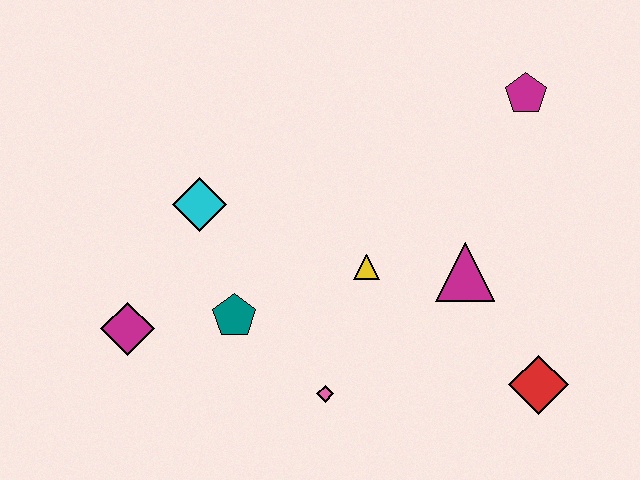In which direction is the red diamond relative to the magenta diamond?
The red diamond is to the right of the magenta diamond.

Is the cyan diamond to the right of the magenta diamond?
Yes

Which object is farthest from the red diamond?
The magenta diamond is farthest from the red diamond.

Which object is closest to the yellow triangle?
The magenta triangle is closest to the yellow triangle.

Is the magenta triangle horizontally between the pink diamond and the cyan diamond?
No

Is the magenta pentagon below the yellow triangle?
No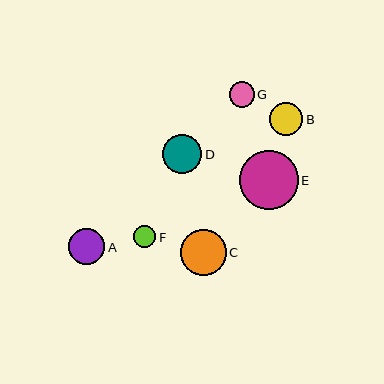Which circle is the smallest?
Circle F is the smallest with a size of approximately 22 pixels.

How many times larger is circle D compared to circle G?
Circle D is approximately 1.5 times the size of circle G.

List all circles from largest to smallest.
From largest to smallest: E, C, D, A, B, G, F.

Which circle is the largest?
Circle E is the largest with a size of approximately 59 pixels.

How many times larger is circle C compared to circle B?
Circle C is approximately 1.4 times the size of circle B.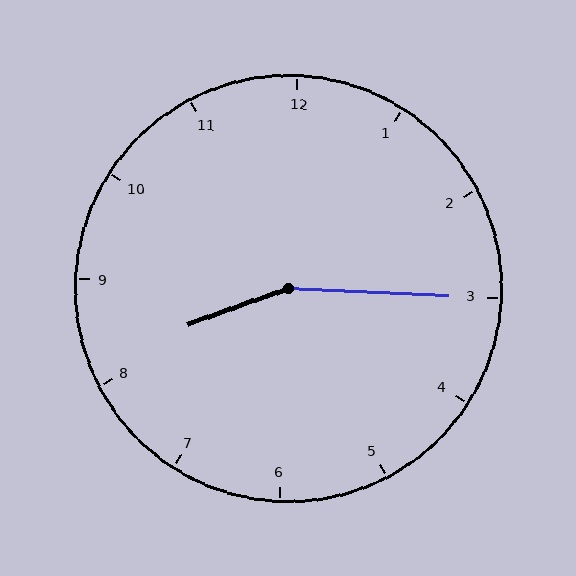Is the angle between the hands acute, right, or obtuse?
It is obtuse.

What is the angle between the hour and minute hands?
Approximately 158 degrees.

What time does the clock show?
8:15.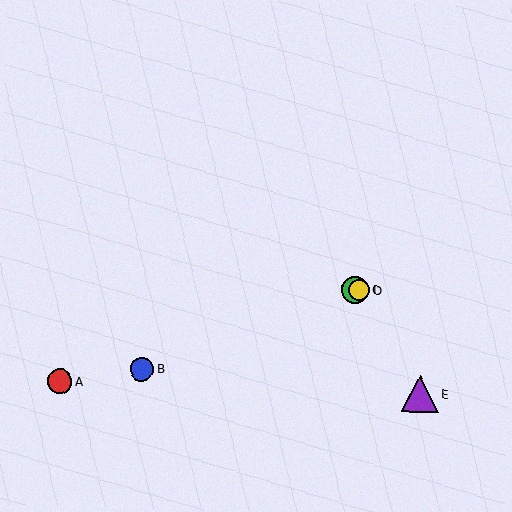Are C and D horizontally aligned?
Yes, both are at y≈290.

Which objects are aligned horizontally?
Objects C, D are aligned horizontally.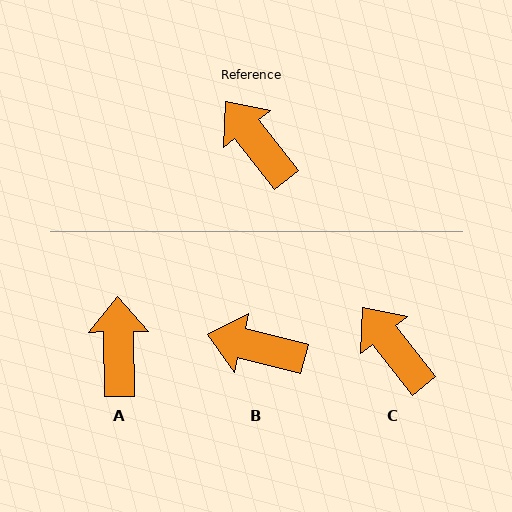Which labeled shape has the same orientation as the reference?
C.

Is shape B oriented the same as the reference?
No, it is off by about 38 degrees.